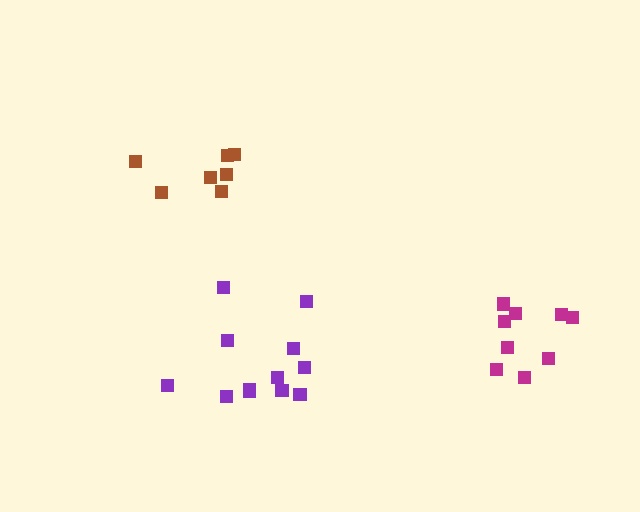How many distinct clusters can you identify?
There are 3 distinct clusters.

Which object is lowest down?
The purple cluster is bottommost.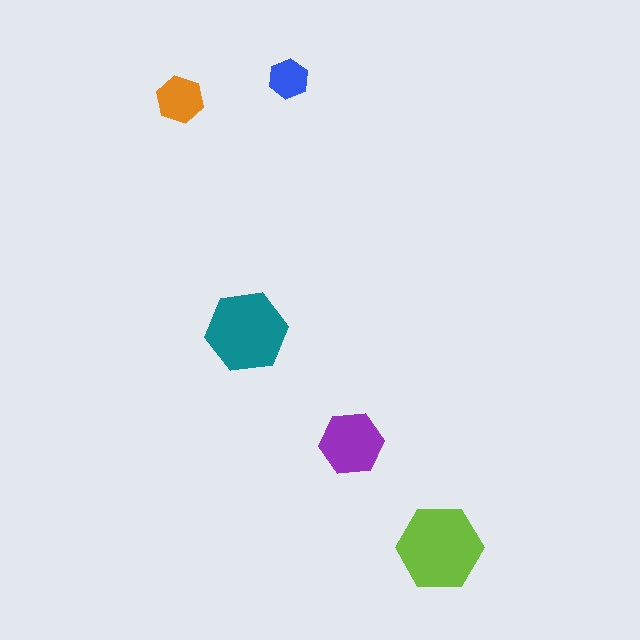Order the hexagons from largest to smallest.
the lime one, the teal one, the purple one, the orange one, the blue one.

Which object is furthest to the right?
The lime hexagon is rightmost.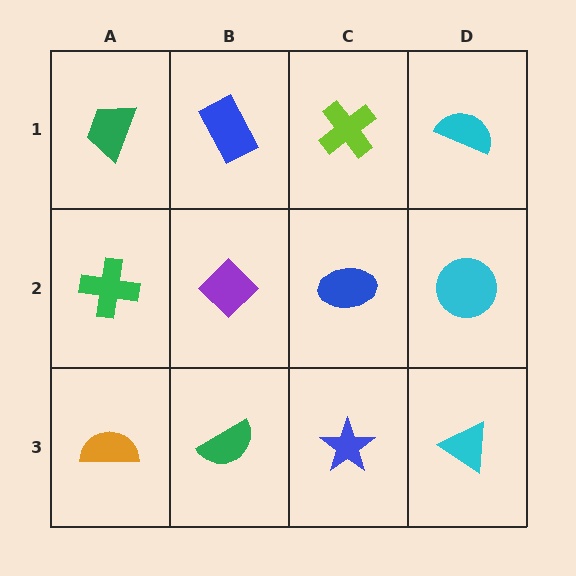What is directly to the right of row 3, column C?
A cyan triangle.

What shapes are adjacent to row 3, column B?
A purple diamond (row 2, column B), an orange semicircle (row 3, column A), a blue star (row 3, column C).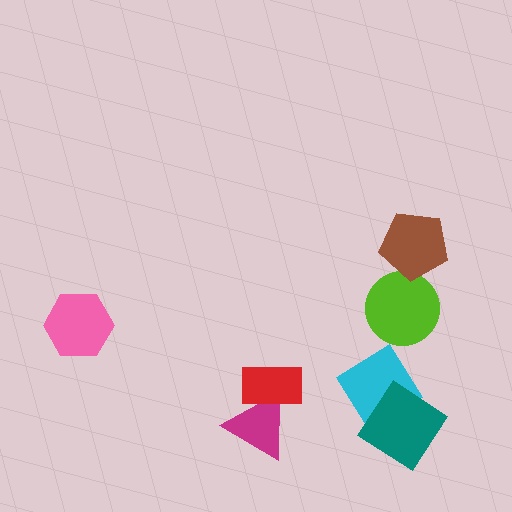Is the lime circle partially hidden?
Yes, it is partially covered by another shape.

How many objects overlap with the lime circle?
1 object overlaps with the lime circle.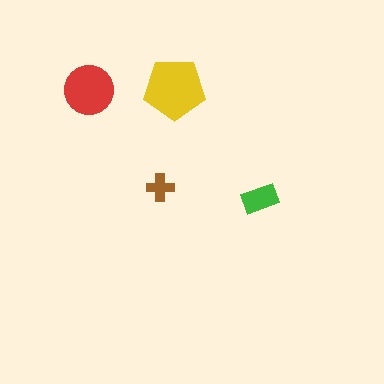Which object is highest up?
The yellow pentagon is topmost.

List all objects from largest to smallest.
The yellow pentagon, the red circle, the green rectangle, the brown cross.